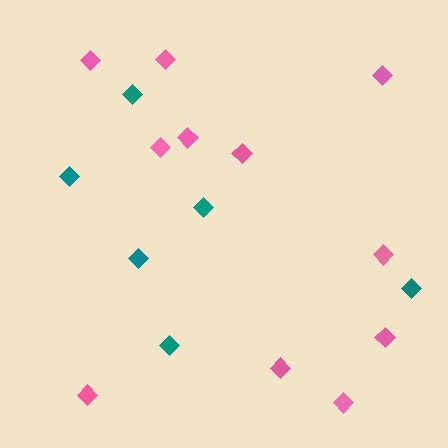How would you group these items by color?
There are 2 groups: one group of pink diamonds (11) and one group of teal diamonds (6).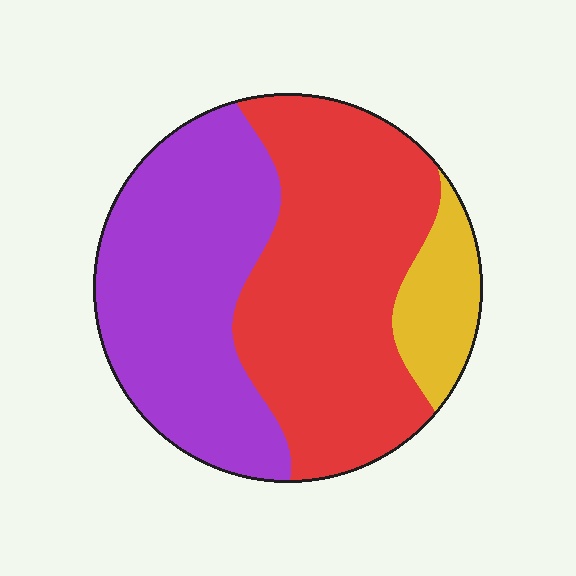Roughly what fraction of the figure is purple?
Purple covers around 40% of the figure.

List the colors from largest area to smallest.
From largest to smallest: red, purple, yellow.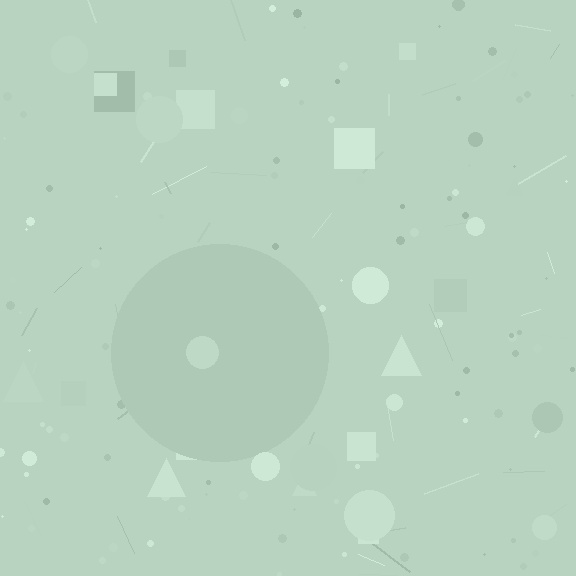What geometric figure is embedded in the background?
A circle is embedded in the background.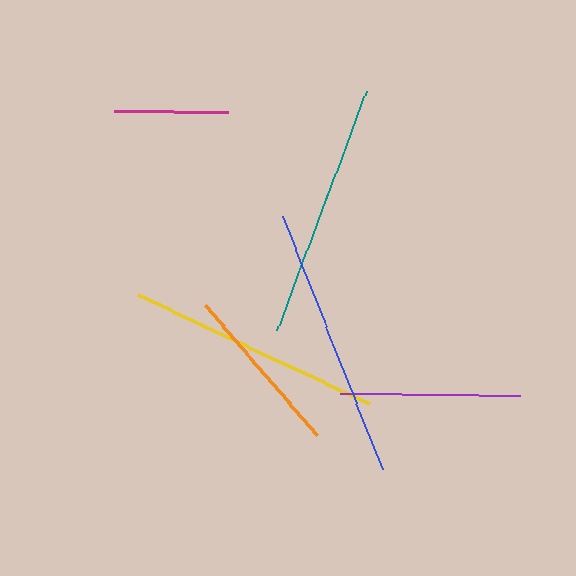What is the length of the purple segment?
The purple segment is approximately 180 pixels long.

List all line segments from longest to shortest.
From longest to shortest: blue, yellow, teal, purple, orange, magenta.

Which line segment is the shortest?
The magenta line is the shortest at approximately 114 pixels.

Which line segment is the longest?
The blue line is the longest at approximately 272 pixels.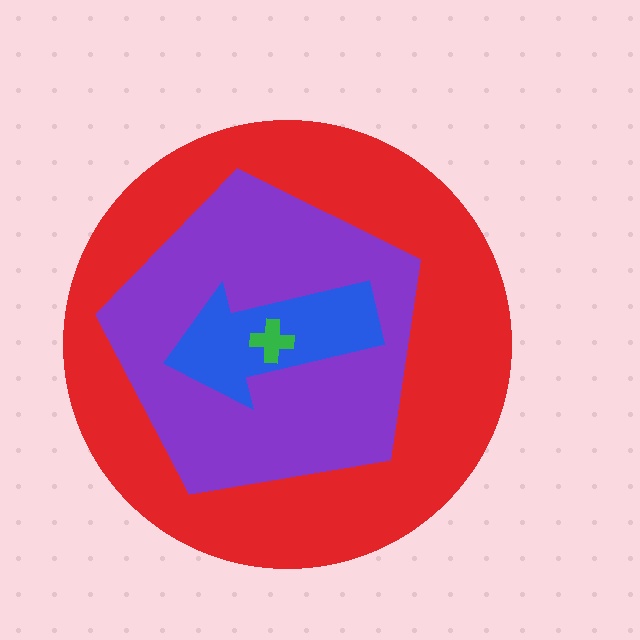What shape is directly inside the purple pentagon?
The blue arrow.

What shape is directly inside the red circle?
The purple pentagon.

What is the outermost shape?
The red circle.